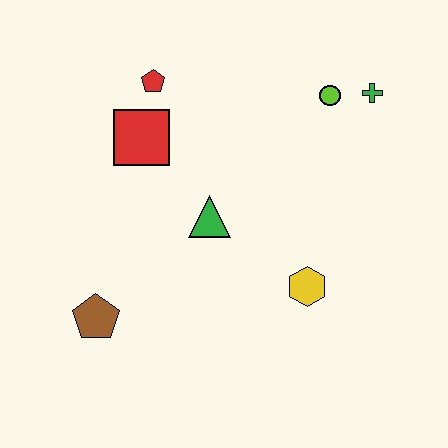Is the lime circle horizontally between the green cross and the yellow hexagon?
Yes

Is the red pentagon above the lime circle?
Yes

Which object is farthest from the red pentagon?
The yellow hexagon is farthest from the red pentagon.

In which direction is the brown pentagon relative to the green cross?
The brown pentagon is to the left of the green cross.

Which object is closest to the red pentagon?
The red square is closest to the red pentagon.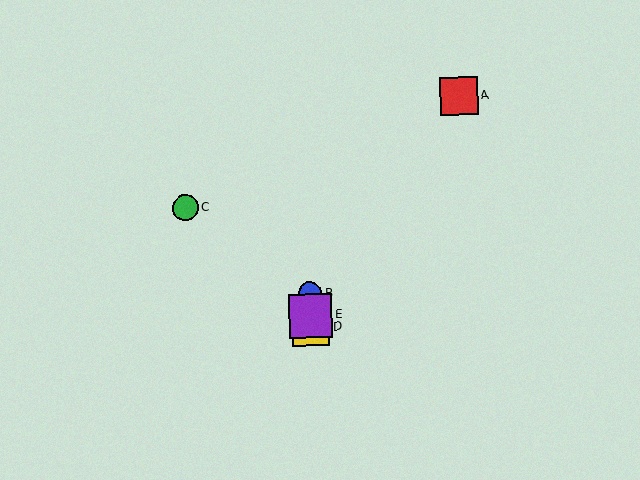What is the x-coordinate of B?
Object B is at x≈310.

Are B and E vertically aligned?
Yes, both are at x≈310.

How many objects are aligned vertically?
3 objects (B, D, E) are aligned vertically.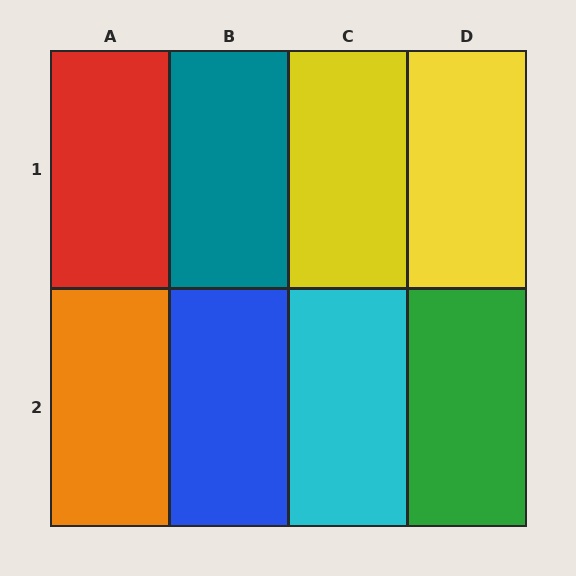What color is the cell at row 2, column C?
Cyan.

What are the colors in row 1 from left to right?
Red, teal, yellow, yellow.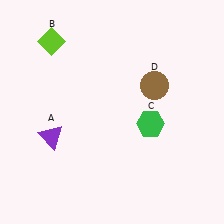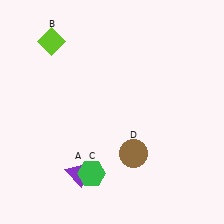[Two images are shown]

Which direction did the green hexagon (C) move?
The green hexagon (C) moved left.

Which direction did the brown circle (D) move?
The brown circle (D) moved down.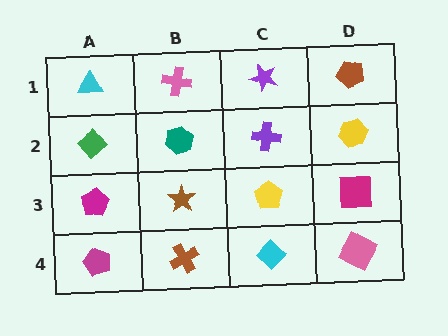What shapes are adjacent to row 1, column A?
A green diamond (row 2, column A), a pink cross (row 1, column B).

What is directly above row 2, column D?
A brown pentagon.